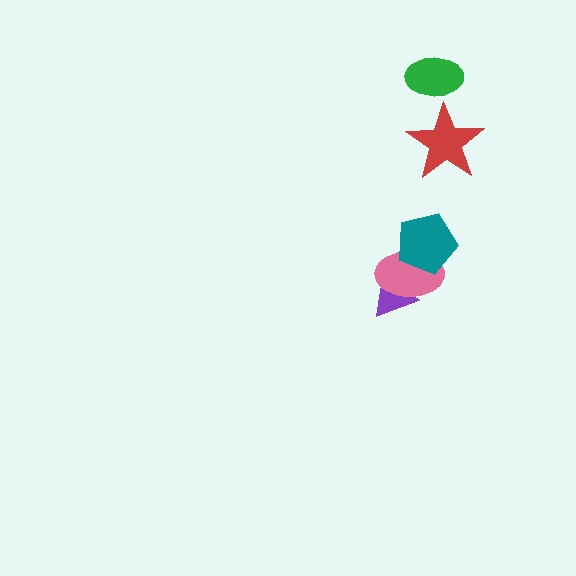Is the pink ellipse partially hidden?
Yes, it is partially covered by another shape.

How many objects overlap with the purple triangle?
1 object overlaps with the purple triangle.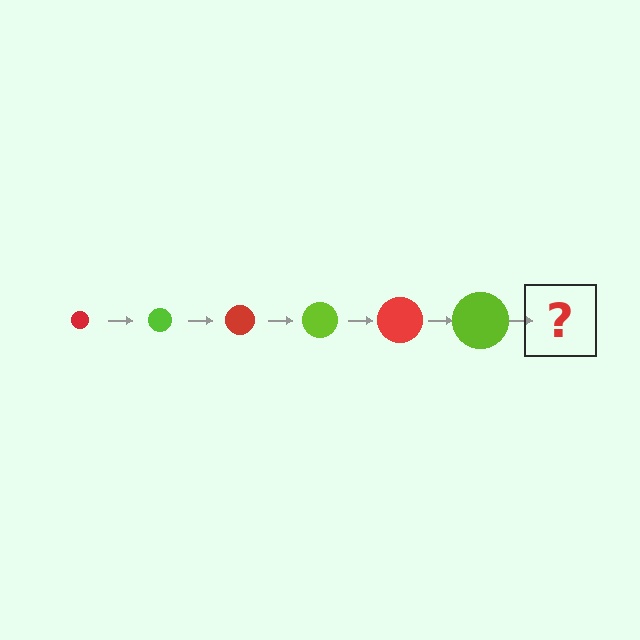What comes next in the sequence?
The next element should be a red circle, larger than the previous one.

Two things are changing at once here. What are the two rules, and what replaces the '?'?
The two rules are that the circle grows larger each step and the color cycles through red and lime. The '?' should be a red circle, larger than the previous one.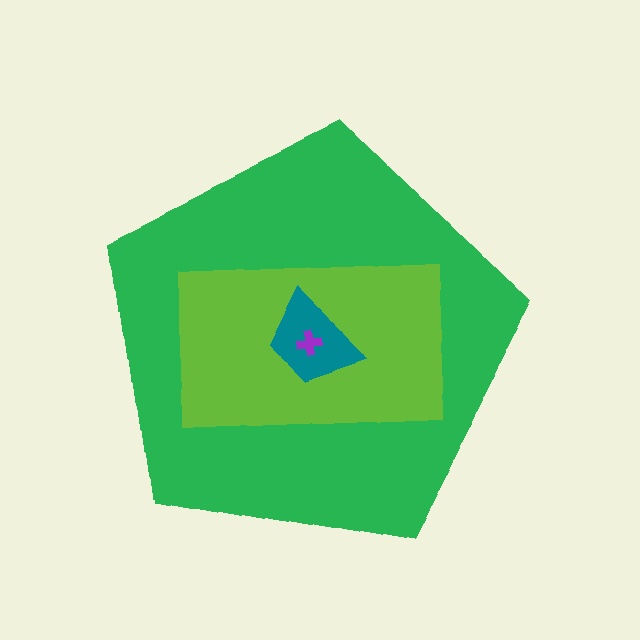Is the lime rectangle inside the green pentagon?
Yes.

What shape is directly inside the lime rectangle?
The teal trapezoid.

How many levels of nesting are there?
4.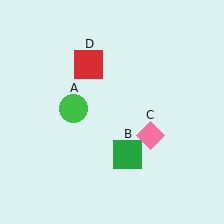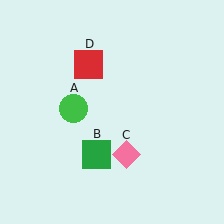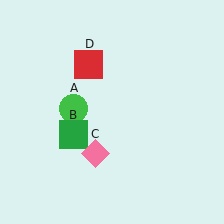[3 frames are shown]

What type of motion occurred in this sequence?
The green square (object B), pink diamond (object C) rotated clockwise around the center of the scene.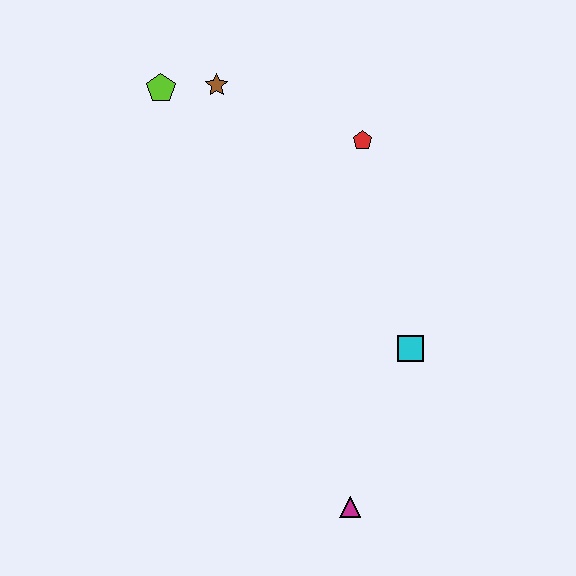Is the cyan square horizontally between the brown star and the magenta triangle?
No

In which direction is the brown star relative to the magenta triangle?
The brown star is above the magenta triangle.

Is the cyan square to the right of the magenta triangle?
Yes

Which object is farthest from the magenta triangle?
The lime pentagon is farthest from the magenta triangle.